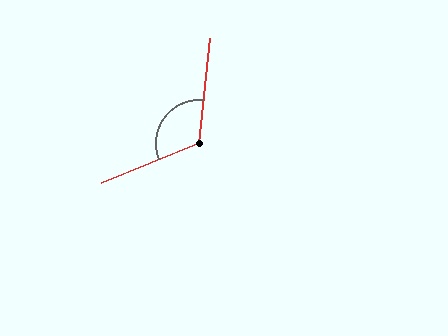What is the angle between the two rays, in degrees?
Approximately 118 degrees.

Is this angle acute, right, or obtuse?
It is obtuse.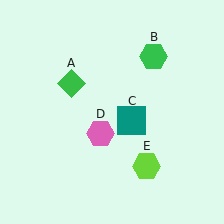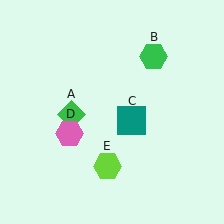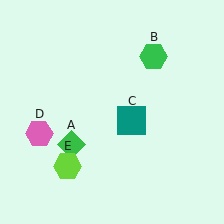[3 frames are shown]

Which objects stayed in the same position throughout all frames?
Green hexagon (object B) and teal square (object C) remained stationary.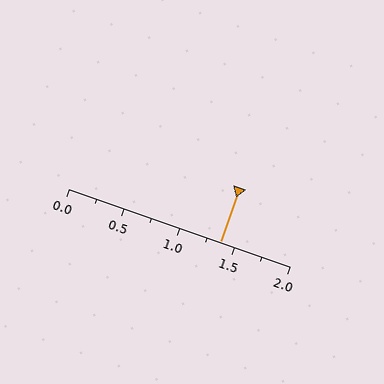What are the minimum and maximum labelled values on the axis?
The axis runs from 0.0 to 2.0.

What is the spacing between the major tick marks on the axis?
The major ticks are spaced 0.5 apart.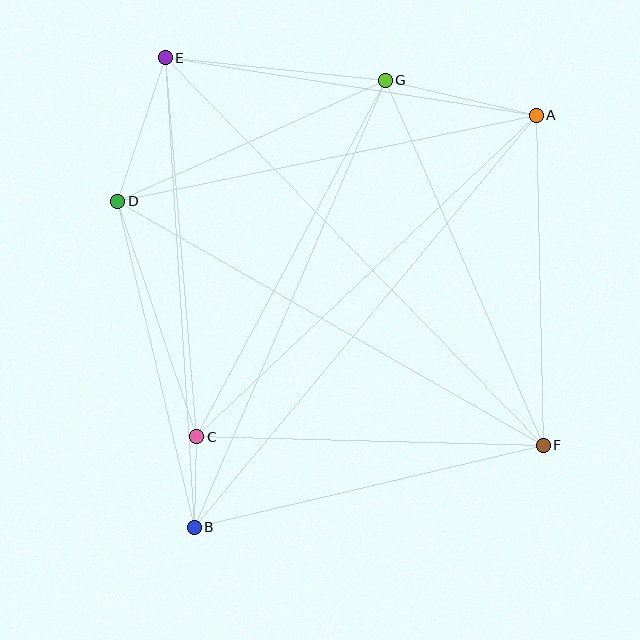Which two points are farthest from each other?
Points E and F are farthest from each other.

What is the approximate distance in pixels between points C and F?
The distance between C and F is approximately 347 pixels.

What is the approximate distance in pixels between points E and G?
The distance between E and G is approximately 221 pixels.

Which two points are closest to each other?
Points B and C are closest to each other.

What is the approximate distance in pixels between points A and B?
The distance between A and B is approximately 535 pixels.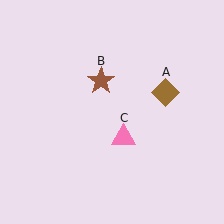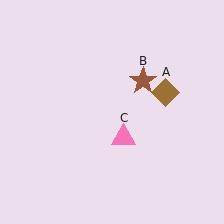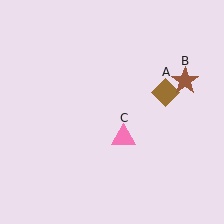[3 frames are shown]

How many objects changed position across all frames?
1 object changed position: brown star (object B).